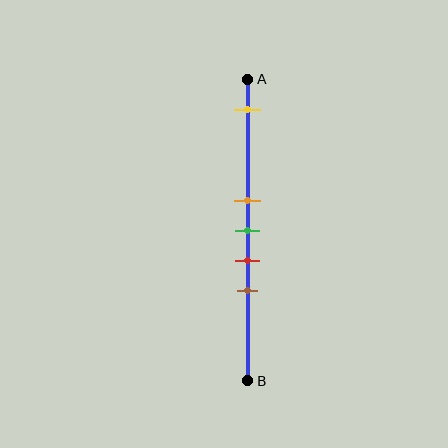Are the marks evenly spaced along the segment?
No, the marks are not evenly spaced.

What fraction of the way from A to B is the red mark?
The red mark is approximately 60% (0.6) of the way from A to B.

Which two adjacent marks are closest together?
The orange and green marks are the closest adjacent pair.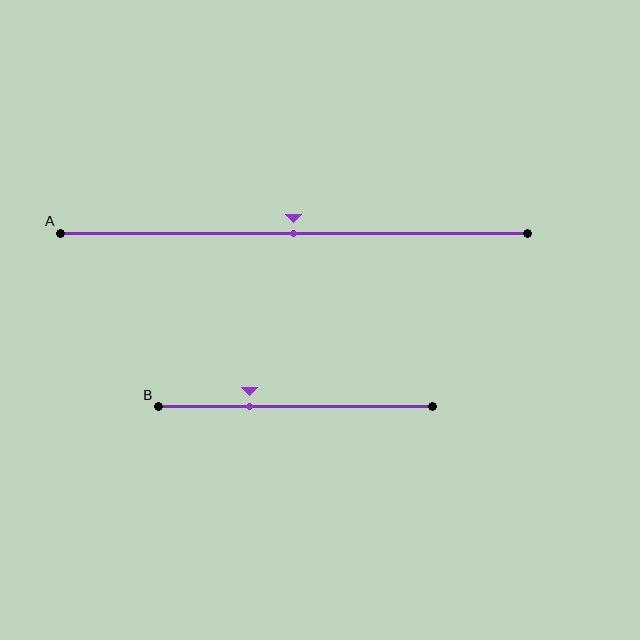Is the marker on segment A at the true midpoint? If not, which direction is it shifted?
Yes, the marker on segment A is at the true midpoint.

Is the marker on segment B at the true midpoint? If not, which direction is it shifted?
No, the marker on segment B is shifted to the left by about 17% of the segment length.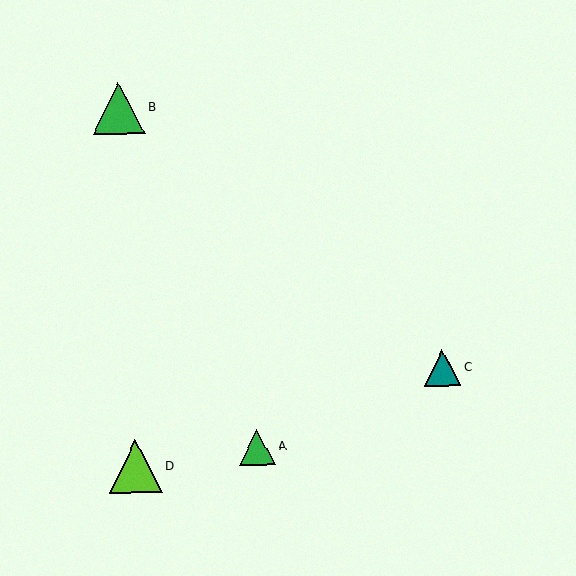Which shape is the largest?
The lime triangle (labeled D) is the largest.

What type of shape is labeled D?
Shape D is a lime triangle.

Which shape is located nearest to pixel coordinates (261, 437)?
The green triangle (labeled A) at (257, 447) is nearest to that location.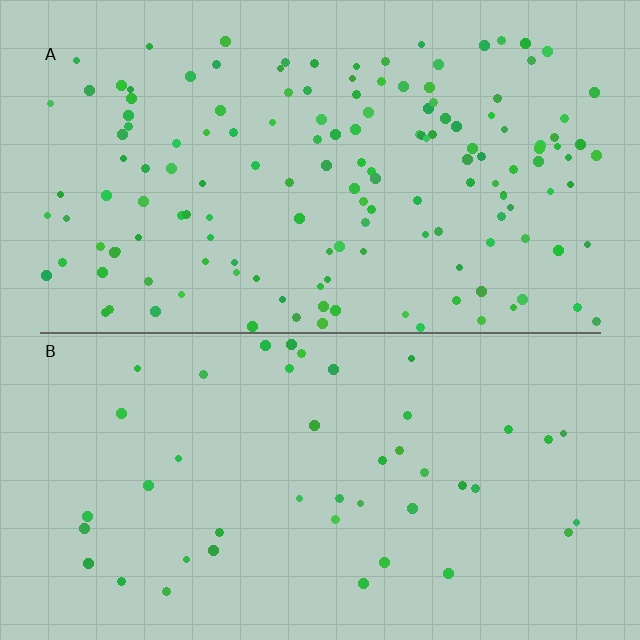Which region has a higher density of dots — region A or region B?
A (the top).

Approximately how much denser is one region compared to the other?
Approximately 3.3× — region A over region B.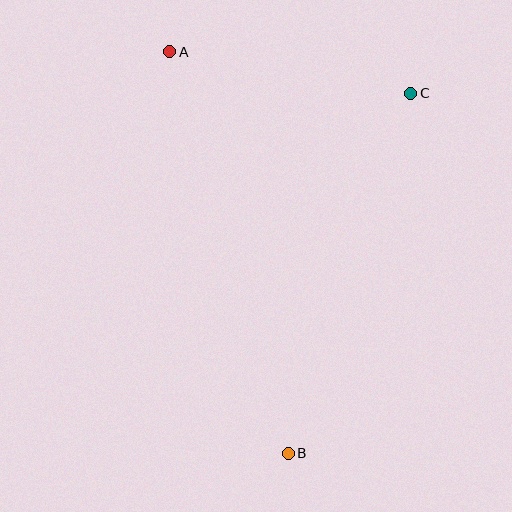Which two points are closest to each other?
Points A and C are closest to each other.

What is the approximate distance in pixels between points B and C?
The distance between B and C is approximately 380 pixels.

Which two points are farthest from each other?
Points A and B are farthest from each other.